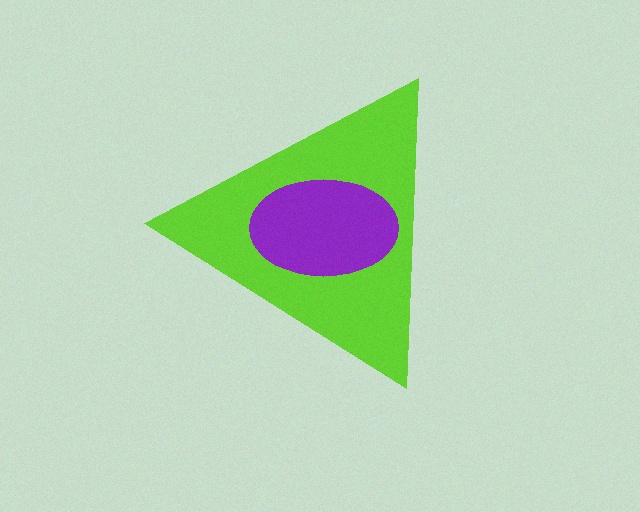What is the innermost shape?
The purple ellipse.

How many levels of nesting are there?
2.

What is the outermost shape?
The lime triangle.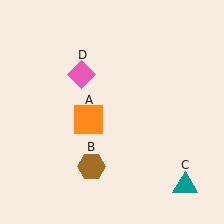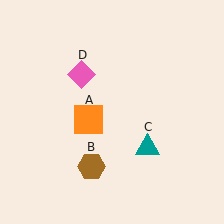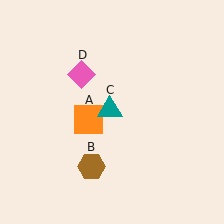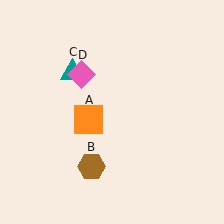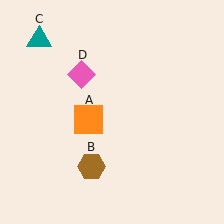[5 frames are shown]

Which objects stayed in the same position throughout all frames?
Orange square (object A) and brown hexagon (object B) and pink diamond (object D) remained stationary.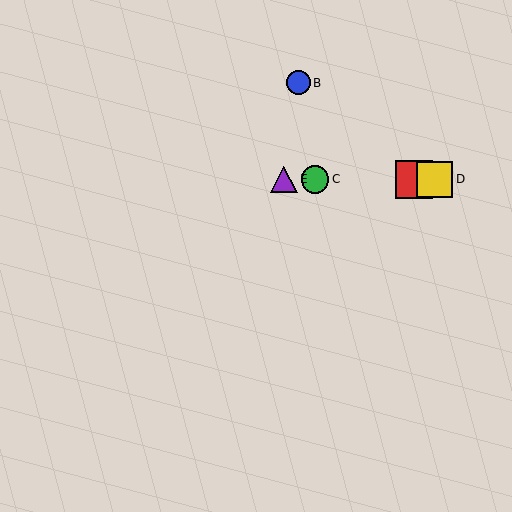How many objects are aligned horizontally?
4 objects (A, C, D, E) are aligned horizontally.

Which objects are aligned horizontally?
Objects A, C, D, E are aligned horizontally.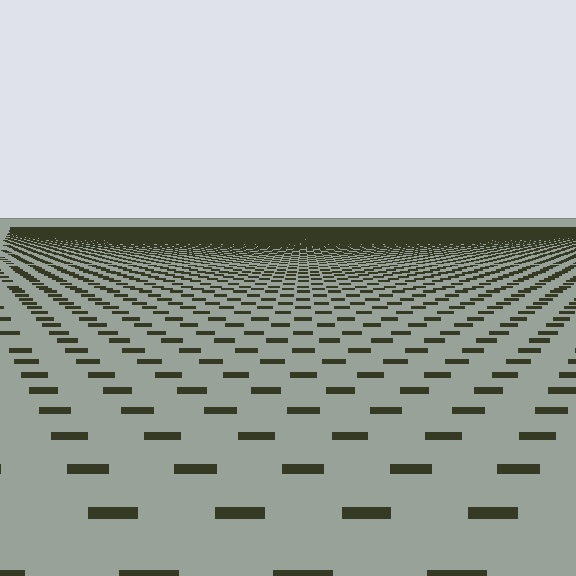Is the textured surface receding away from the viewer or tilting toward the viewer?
The surface is receding away from the viewer. Texture elements get smaller and denser toward the top.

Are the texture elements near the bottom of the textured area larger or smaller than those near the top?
Larger. Near the bottom, elements are closer to the viewer and appear at a bigger on-screen size.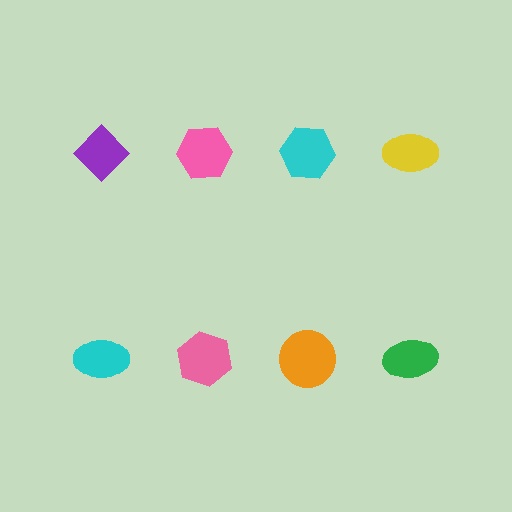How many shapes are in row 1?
4 shapes.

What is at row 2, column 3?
An orange circle.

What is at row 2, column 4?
A green ellipse.